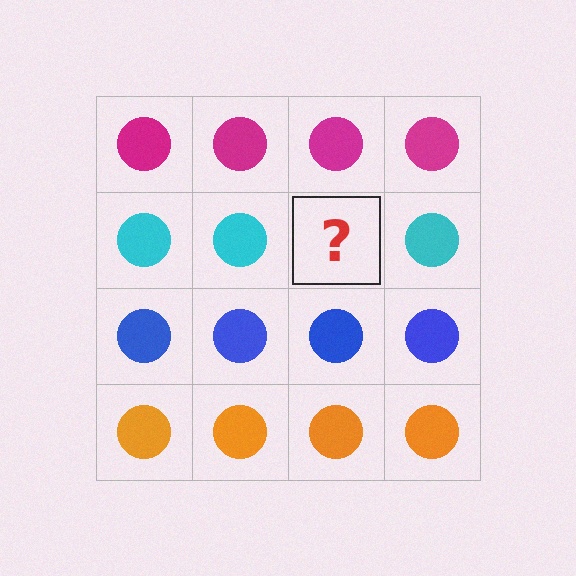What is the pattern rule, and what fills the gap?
The rule is that each row has a consistent color. The gap should be filled with a cyan circle.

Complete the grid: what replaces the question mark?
The question mark should be replaced with a cyan circle.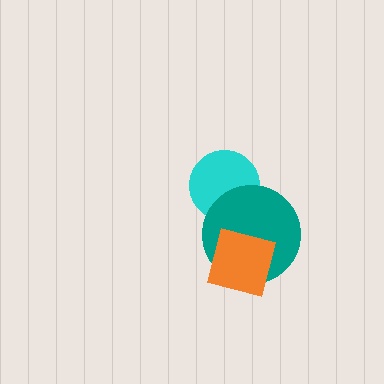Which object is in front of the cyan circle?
The teal circle is in front of the cyan circle.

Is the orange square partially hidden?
No, no other shape covers it.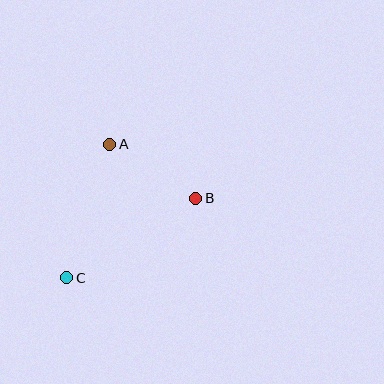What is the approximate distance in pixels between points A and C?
The distance between A and C is approximately 140 pixels.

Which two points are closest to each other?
Points A and B are closest to each other.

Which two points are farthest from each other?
Points B and C are farthest from each other.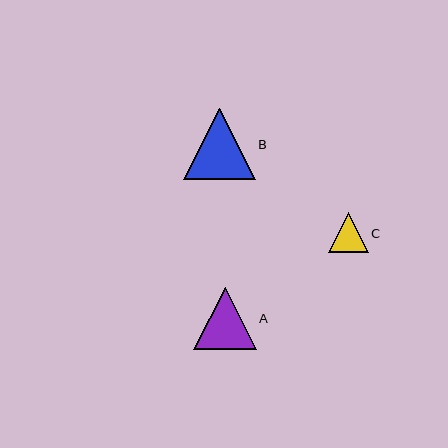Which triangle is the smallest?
Triangle C is the smallest with a size of approximately 40 pixels.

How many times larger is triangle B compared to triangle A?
Triangle B is approximately 1.2 times the size of triangle A.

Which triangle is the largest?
Triangle B is the largest with a size of approximately 72 pixels.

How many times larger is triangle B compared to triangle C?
Triangle B is approximately 1.8 times the size of triangle C.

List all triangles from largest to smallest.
From largest to smallest: B, A, C.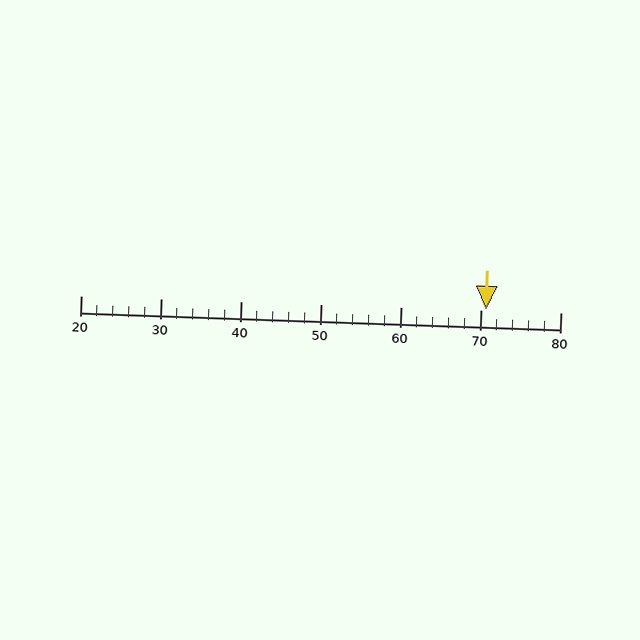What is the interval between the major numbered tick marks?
The major tick marks are spaced 10 units apart.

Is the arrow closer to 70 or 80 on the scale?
The arrow is closer to 70.